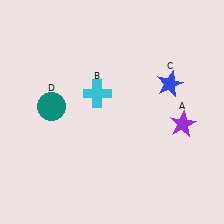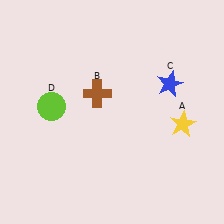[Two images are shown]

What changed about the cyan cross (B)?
In Image 1, B is cyan. In Image 2, it changed to brown.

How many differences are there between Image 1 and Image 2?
There are 3 differences between the two images.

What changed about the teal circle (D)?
In Image 1, D is teal. In Image 2, it changed to lime.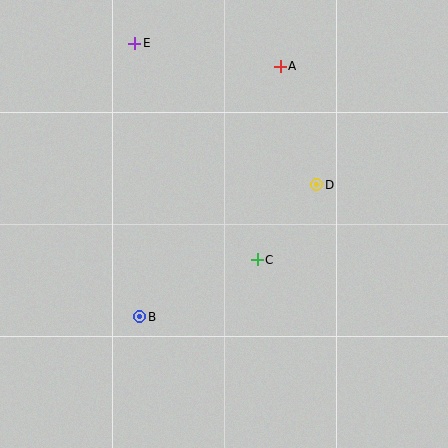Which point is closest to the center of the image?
Point C at (257, 260) is closest to the center.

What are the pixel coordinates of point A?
Point A is at (280, 66).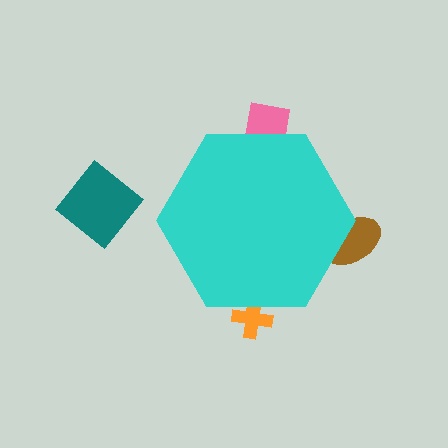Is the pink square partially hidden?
Yes, the pink square is partially hidden behind the cyan hexagon.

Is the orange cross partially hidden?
Yes, the orange cross is partially hidden behind the cyan hexagon.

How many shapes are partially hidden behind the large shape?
3 shapes are partially hidden.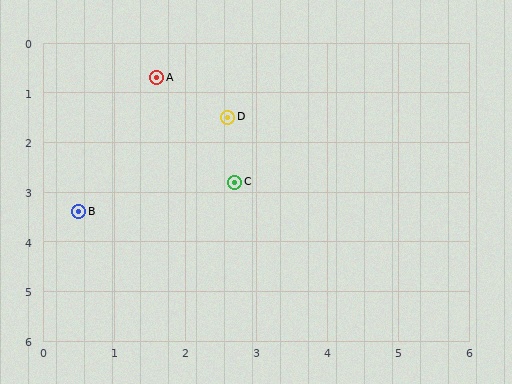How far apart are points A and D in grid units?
Points A and D are about 1.3 grid units apart.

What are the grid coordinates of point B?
Point B is at approximately (0.5, 3.4).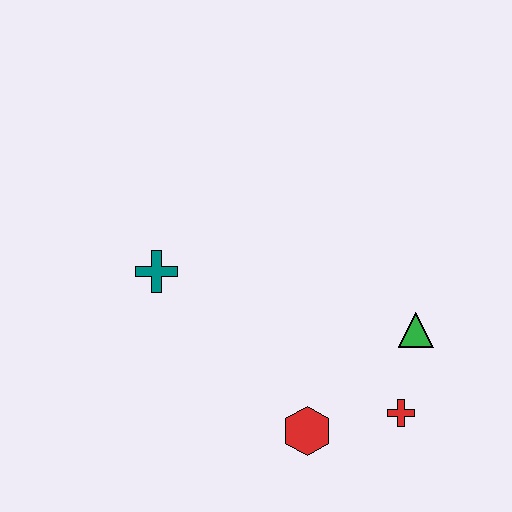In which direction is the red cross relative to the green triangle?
The red cross is below the green triangle.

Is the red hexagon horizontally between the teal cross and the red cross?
Yes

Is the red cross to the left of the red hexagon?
No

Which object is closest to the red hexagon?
The red cross is closest to the red hexagon.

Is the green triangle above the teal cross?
No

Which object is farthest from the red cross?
The teal cross is farthest from the red cross.